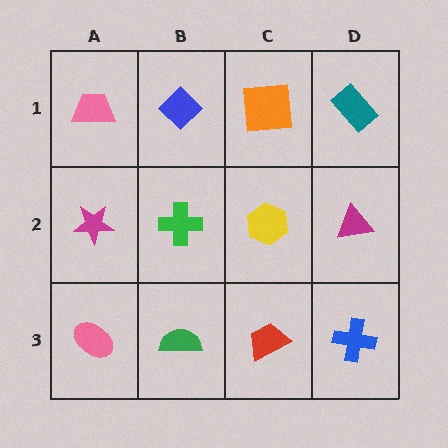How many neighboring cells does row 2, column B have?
4.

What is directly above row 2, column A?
A pink trapezoid.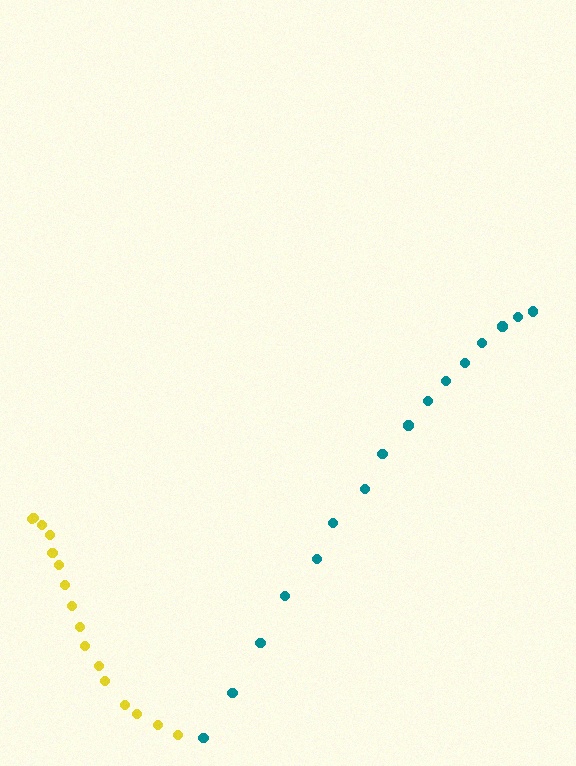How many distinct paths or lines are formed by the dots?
There are 2 distinct paths.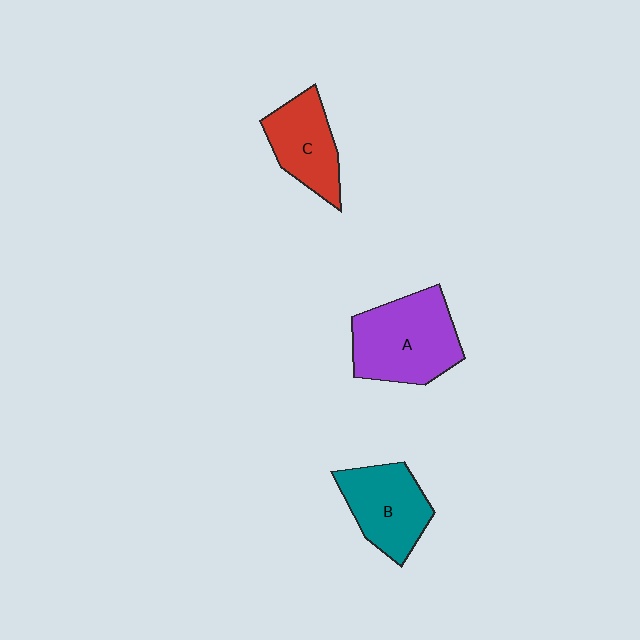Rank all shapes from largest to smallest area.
From largest to smallest: A (purple), B (teal), C (red).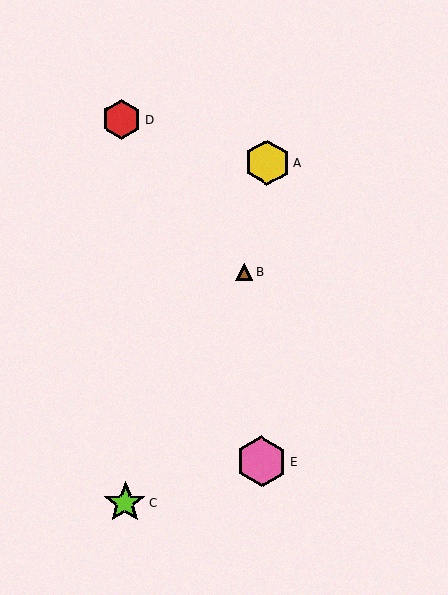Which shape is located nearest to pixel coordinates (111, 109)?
The red hexagon (labeled D) at (122, 120) is nearest to that location.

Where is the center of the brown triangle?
The center of the brown triangle is at (245, 272).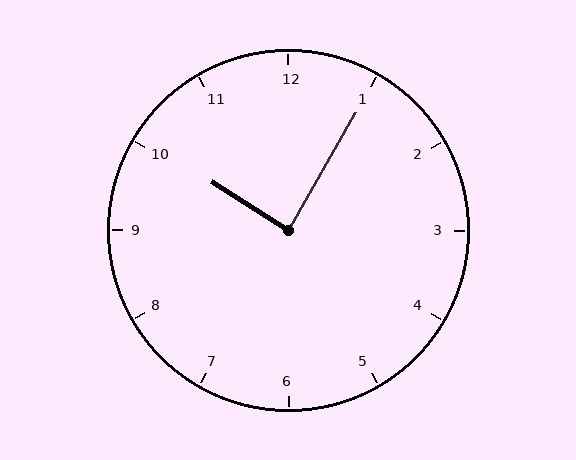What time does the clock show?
10:05.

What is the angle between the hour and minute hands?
Approximately 88 degrees.